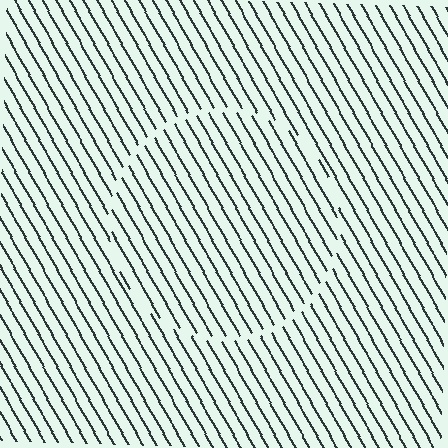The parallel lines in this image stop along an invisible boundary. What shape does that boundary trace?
An illusory circle. The interior of the shape contains the same grating, shifted by half a period — the contour is defined by the phase discontinuity where line-ends from the inner and outer gratings abut.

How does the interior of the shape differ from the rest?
The interior of the shape contains the same grating, shifted by half a period — the contour is defined by the phase discontinuity where line-ends from the inner and outer gratings abut.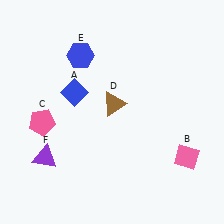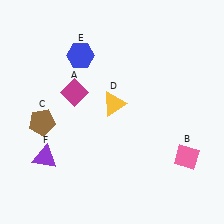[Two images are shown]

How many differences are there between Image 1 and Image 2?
There are 3 differences between the two images.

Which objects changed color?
A changed from blue to magenta. C changed from pink to brown. D changed from brown to yellow.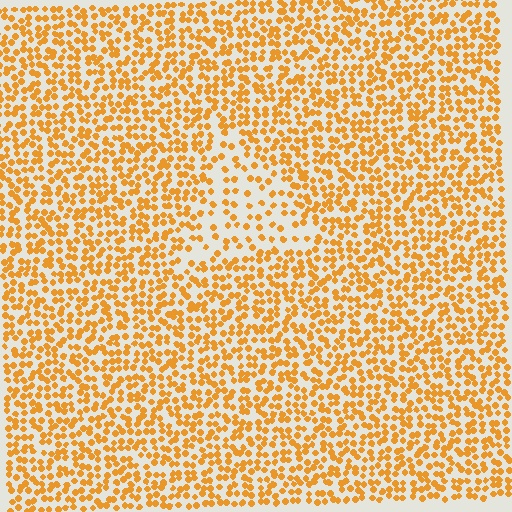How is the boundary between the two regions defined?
The boundary is defined by a change in element density (approximately 2.1x ratio). All elements are the same color, size, and shape.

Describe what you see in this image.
The image contains small orange elements arranged at two different densities. A triangle-shaped region is visible where the elements are less densely packed than the surrounding area.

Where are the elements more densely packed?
The elements are more densely packed outside the triangle boundary.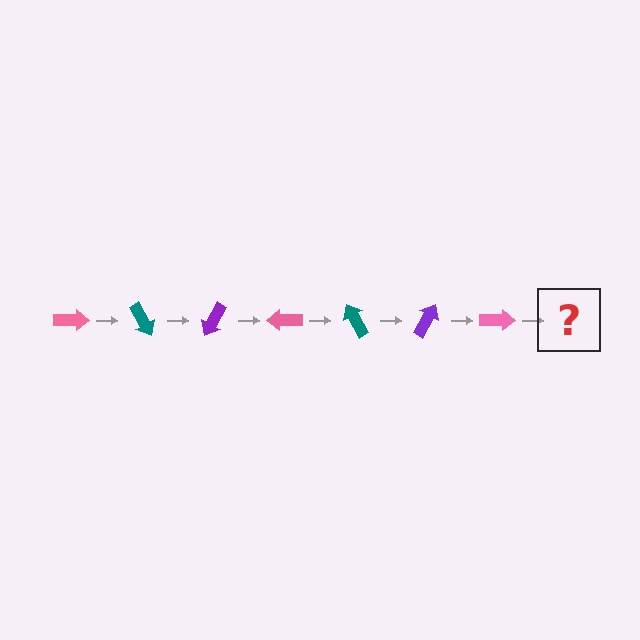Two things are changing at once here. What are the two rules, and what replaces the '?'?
The two rules are that it rotates 60 degrees each step and the color cycles through pink, teal, and purple. The '?' should be a teal arrow, rotated 420 degrees from the start.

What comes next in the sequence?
The next element should be a teal arrow, rotated 420 degrees from the start.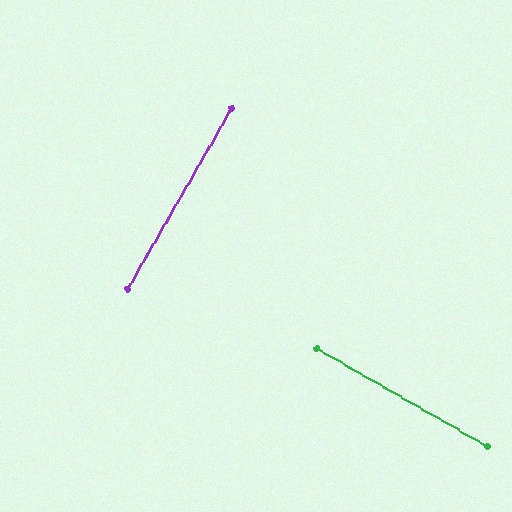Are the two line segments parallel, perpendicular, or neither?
Perpendicular — they meet at approximately 90°.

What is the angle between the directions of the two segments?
Approximately 90 degrees.